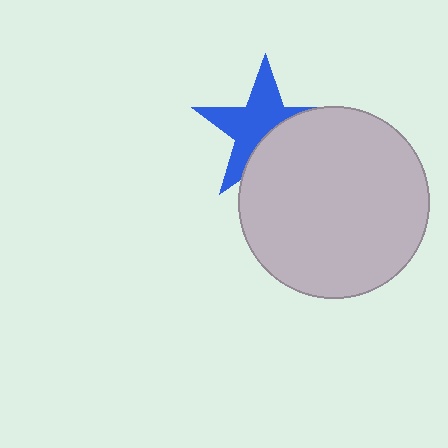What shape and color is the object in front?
The object in front is a light gray circle.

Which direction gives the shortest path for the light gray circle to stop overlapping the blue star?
Moving toward the lower-right gives the shortest separation.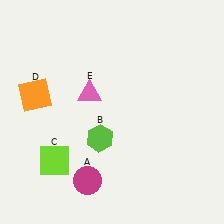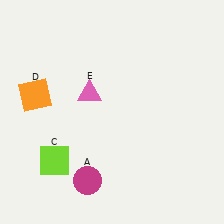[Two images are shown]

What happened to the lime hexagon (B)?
The lime hexagon (B) was removed in Image 2. It was in the bottom-left area of Image 1.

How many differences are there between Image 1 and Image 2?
There is 1 difference between the two images.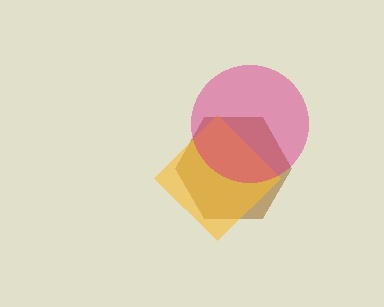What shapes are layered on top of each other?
The layered shapes are: a brown hexagon, a yellow diamond, a magenta circle.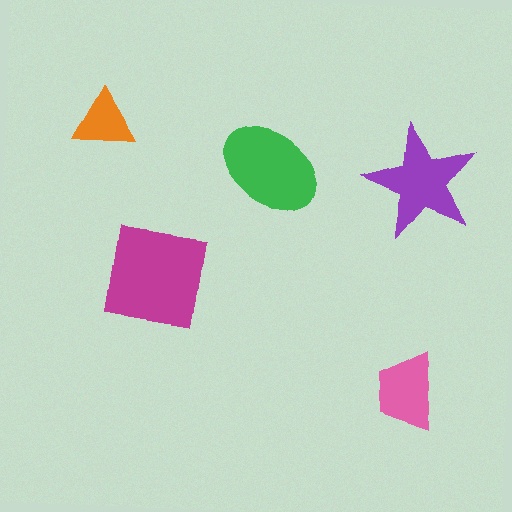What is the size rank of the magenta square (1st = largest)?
1st.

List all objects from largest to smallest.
The magenta square, the green ellipse, the purple star, the pink trapezoid, the orange triangle.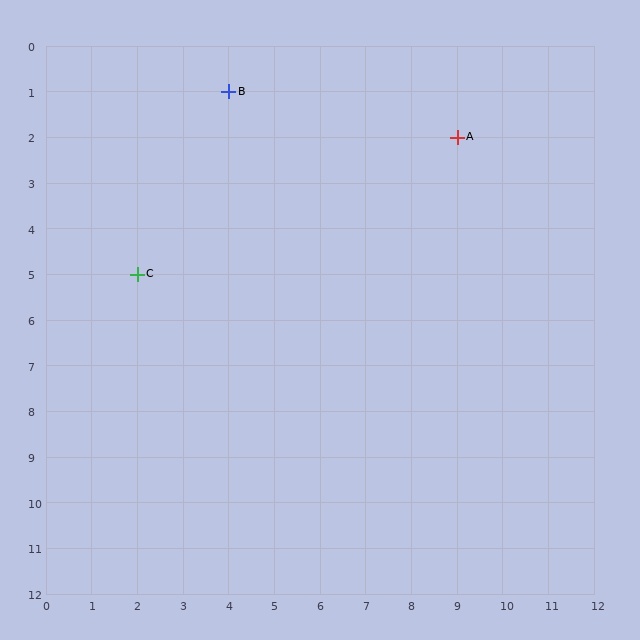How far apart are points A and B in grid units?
Points A and B are 5 columns and 1 row apart (about 5.1 grid units diagonally).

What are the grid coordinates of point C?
Point C is at grid coordinates (2, 5).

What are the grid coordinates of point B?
Point B is at grid coordinates (4, 1).